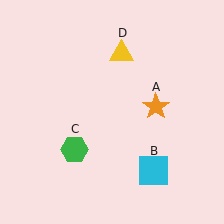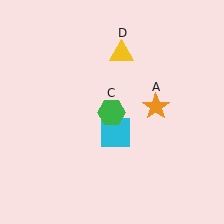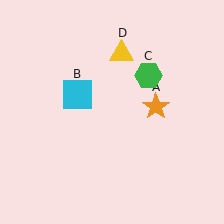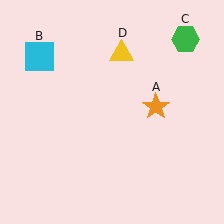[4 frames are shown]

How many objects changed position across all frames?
2 objects changed position: cyan square (object B), green hexagon (object C).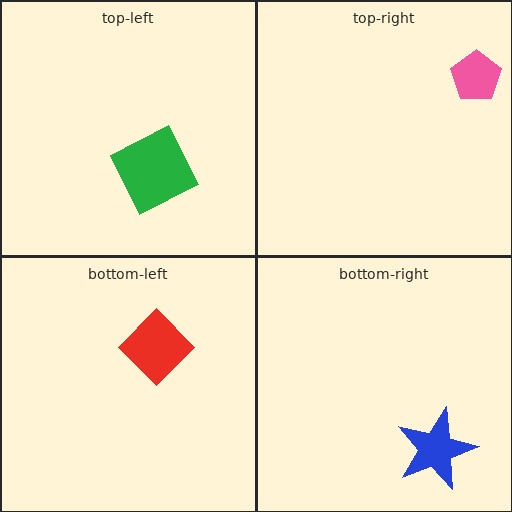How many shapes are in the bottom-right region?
1.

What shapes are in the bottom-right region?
The blue star.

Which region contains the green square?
The top-left region.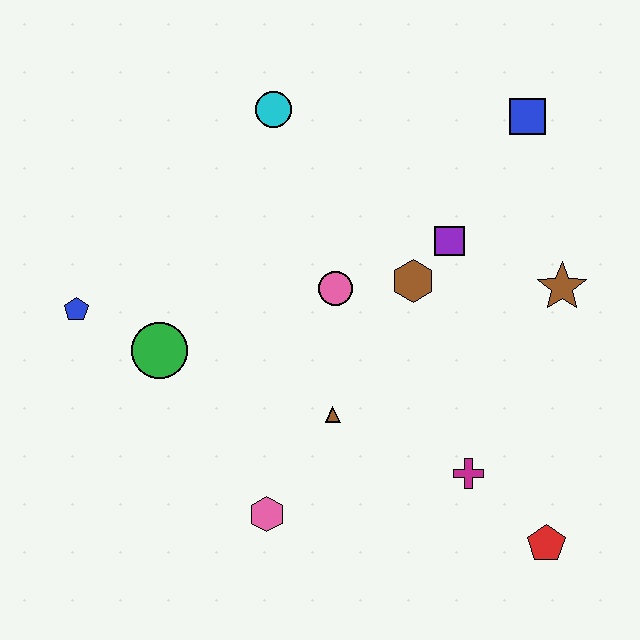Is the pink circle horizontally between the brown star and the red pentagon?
No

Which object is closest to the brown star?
The purple square is closest to the brown star.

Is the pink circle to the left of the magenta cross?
Yes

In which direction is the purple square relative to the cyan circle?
The purple square is to the right of the cyan circle.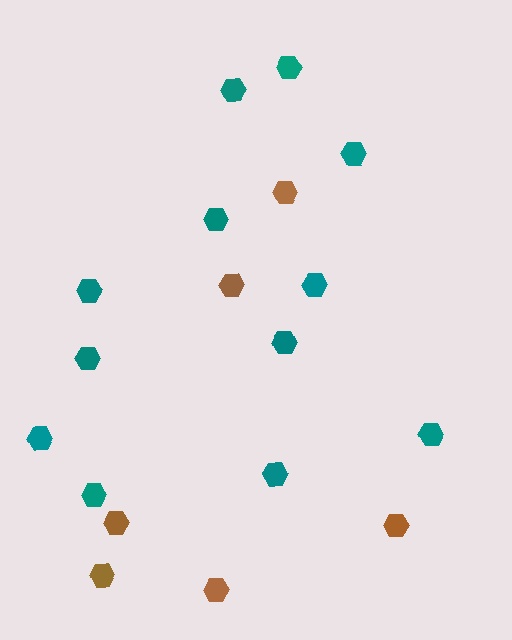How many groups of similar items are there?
There are 2 groups: one group of brown hexagons (6) and one group of teal hexagons (12).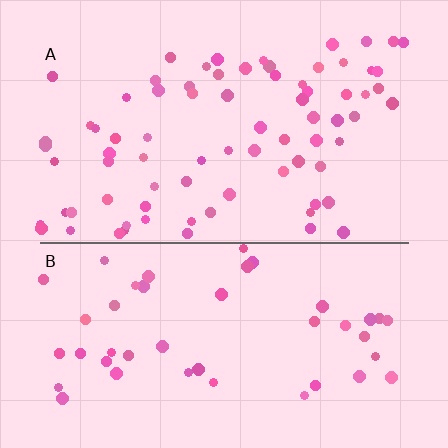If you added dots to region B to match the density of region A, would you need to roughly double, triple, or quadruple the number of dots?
Approximately double.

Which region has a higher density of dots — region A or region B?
A (the top).